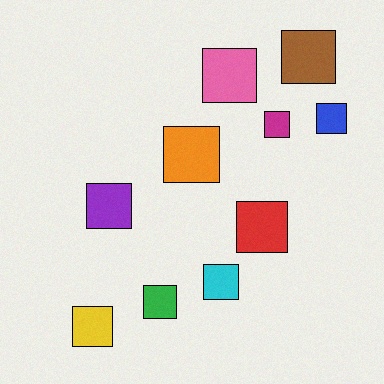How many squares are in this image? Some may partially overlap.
There are 10 squares.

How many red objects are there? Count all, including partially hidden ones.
There is 1 red object.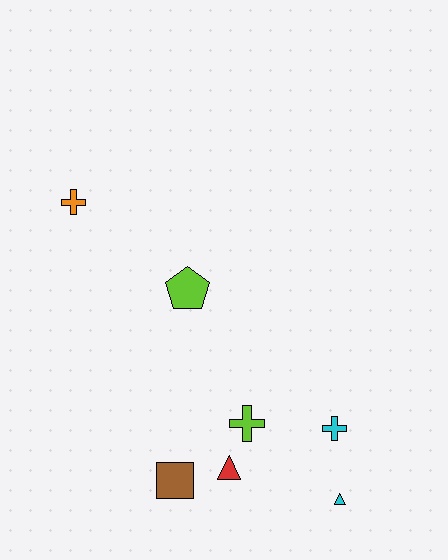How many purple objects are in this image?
There are no purple objects.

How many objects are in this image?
There are 7 objects.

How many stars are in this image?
There are no stars.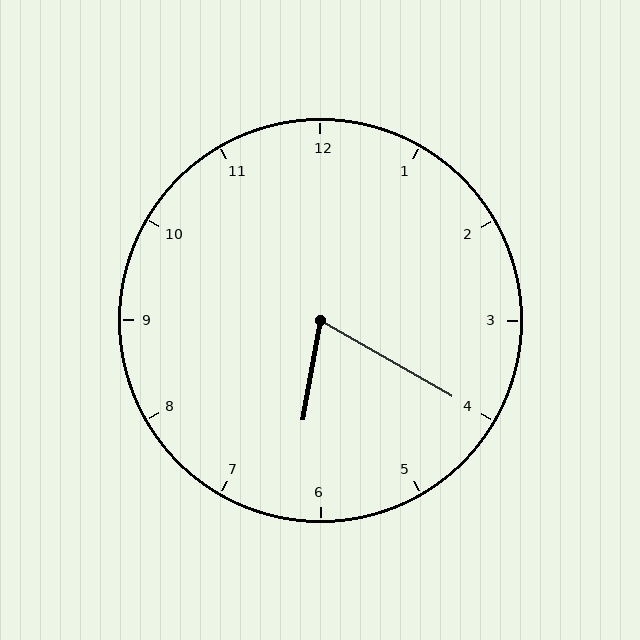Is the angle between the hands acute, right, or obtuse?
It is acute.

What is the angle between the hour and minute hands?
Approximately 70 degrees.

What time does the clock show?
6:20.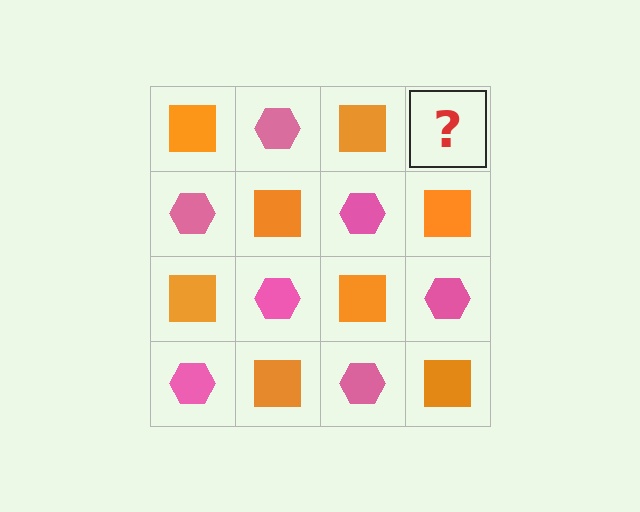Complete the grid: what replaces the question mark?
The question mark should be replaced with a pink hexagon.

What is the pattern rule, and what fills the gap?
The rule is that it alternates orange square and pink hexagon in a checkerboard pattern. The gap should be filled with a pink hexagon.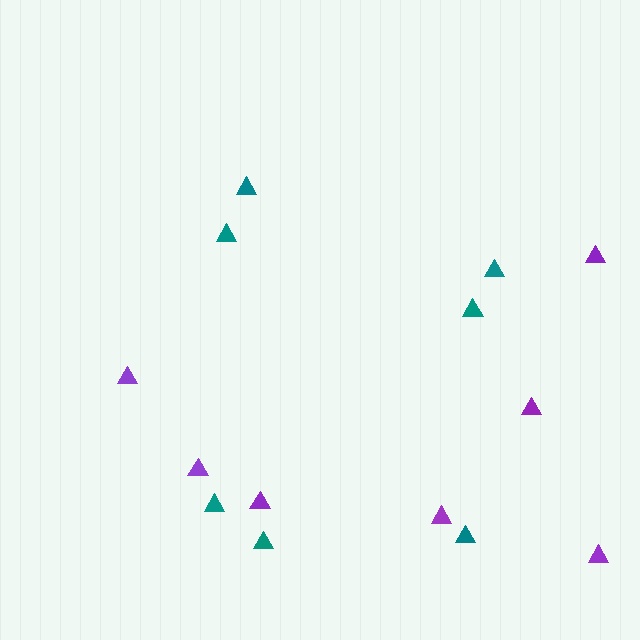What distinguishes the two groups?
There are 2 groups: one group of purple triangles (7) and one group of teal triangles (7).